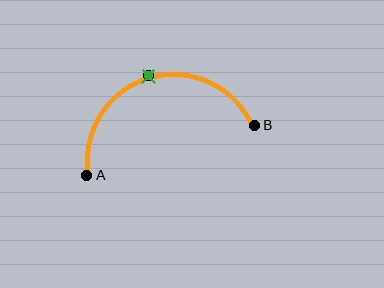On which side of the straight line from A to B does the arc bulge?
The arc bulges above the straight line connecting A and B.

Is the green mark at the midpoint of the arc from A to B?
Yes. The green mark lies on the arc at equal arc-length from both A and B — it is the arc midpoint.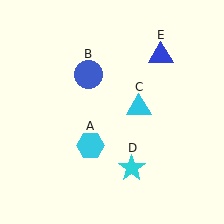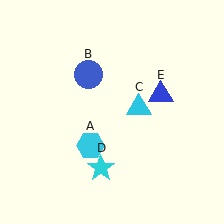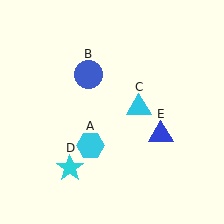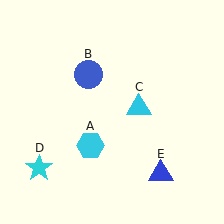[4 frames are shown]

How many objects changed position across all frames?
2 objects changed position: cyan star (object D), blue triangle (object E).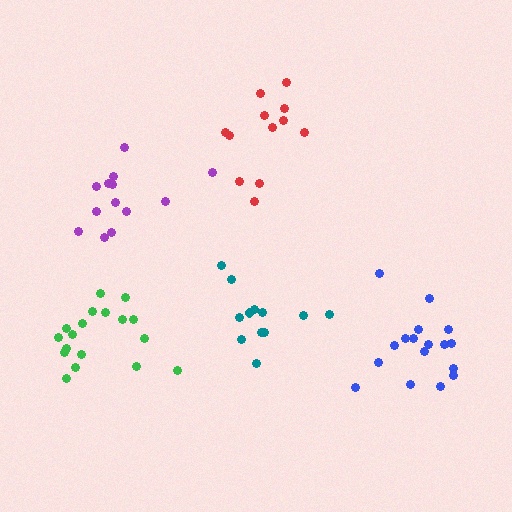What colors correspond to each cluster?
The clusters are colored: purple, blue, teal, red, green.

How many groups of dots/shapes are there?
There are 5 groups.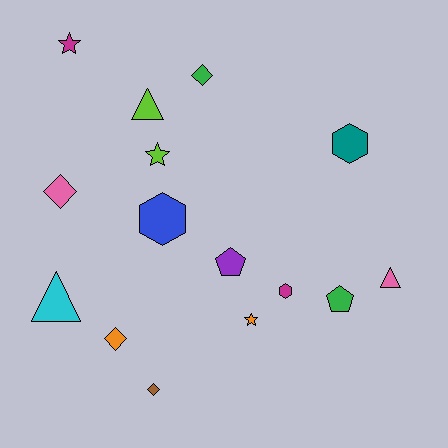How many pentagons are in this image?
There are 2 pentagons.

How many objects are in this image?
There are 15 objects.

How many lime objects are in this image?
There are 2 lime objects.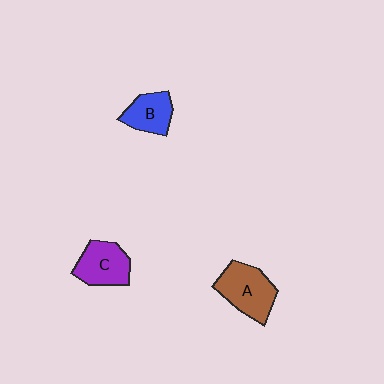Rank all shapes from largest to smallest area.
From largest to smallest: A (brown), C (purple), B (blue).